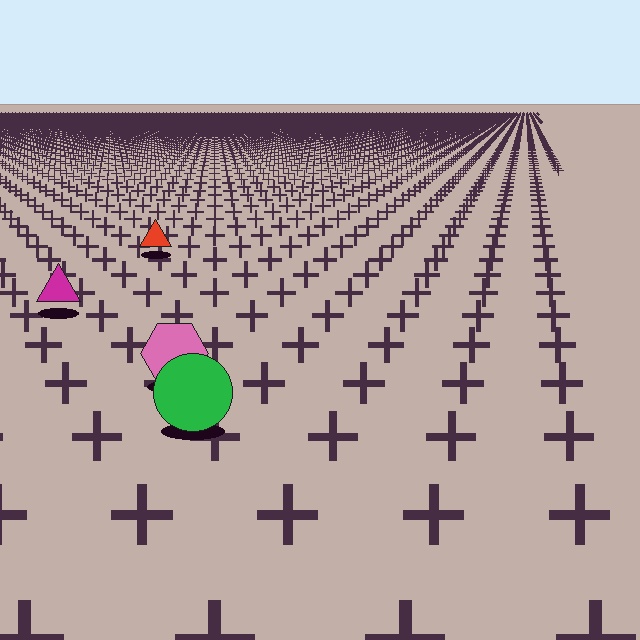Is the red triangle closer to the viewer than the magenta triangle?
No. The magenta triangle is closer — you can tell from the texture gradient: the ground texture is coarser near it.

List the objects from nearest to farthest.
From nearest to farthest: the green circle, the pink hexagon, the magenta triangle, the red triangle.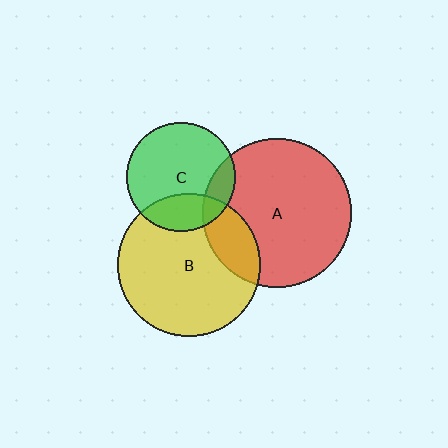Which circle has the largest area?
Circle A (red).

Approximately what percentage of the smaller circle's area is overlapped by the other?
Approximately 25%.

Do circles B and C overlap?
Yes.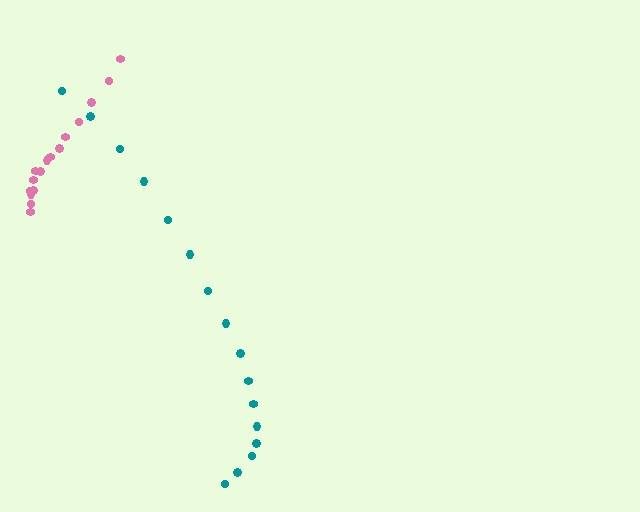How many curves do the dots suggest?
There are 2 distinct paths.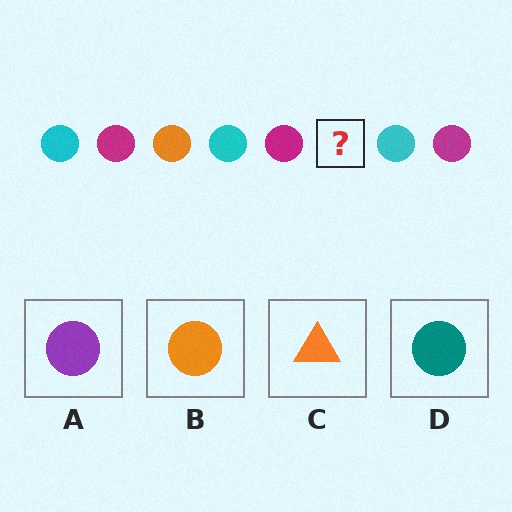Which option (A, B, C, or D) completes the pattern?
B.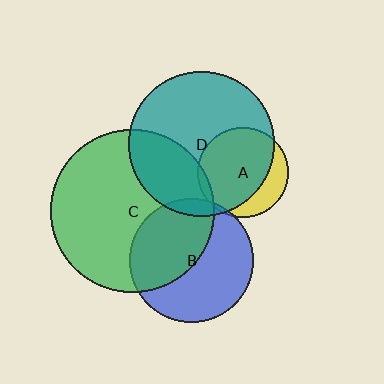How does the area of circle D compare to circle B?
Approximately 1.4 times.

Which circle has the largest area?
Circle C (green).